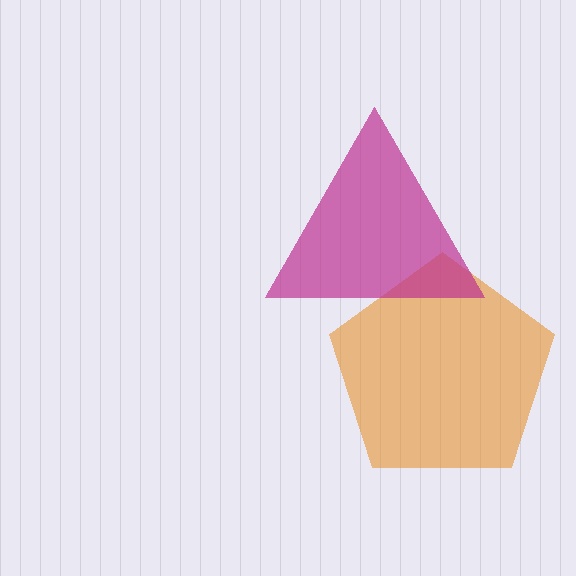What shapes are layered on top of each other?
The layered shapes are: an orange pentagon, a magenta triangle.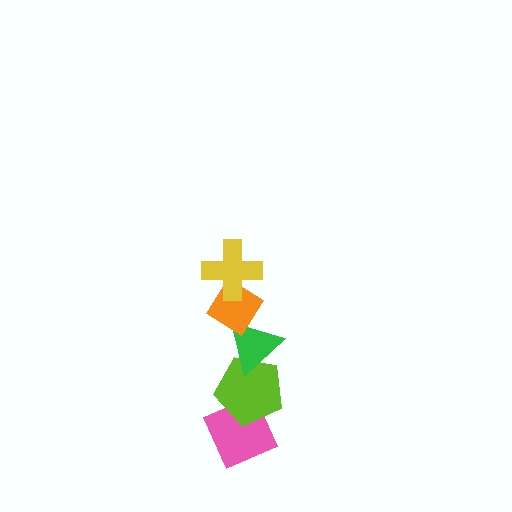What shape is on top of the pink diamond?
The lime pentagon is on top of the pink diamond.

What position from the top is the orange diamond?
The orange diamond is 2nd from the top.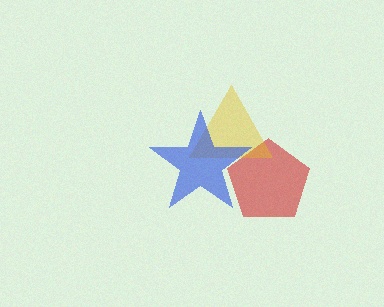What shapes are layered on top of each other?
The layered shapes are: a red pentagon, a yellow triangle, a blue star.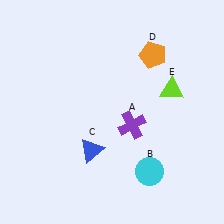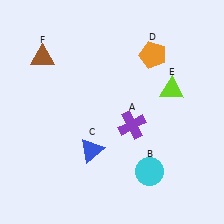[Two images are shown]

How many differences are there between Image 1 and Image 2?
There is 1 difference between the two images.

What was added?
A brown triangle (F) was added in Image 2.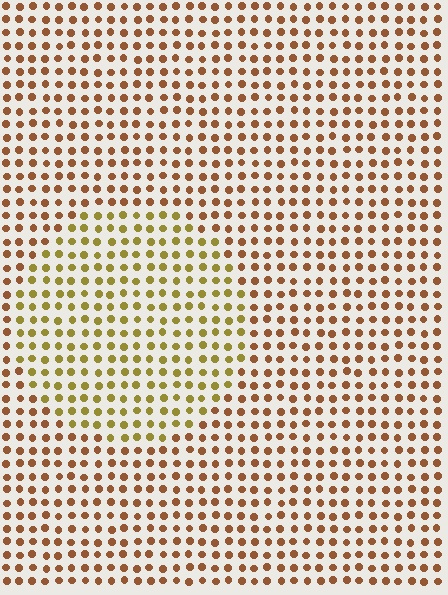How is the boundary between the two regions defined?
The boundary is defined purely by a slight shift in hue (about 33 degrees). Spacing, size, and orientation are identical on both sides.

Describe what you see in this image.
The image is filled with small brown elements in a uniform arrangement. A circle-shaped region is visible where the elements are tinted to a slightly different hue, forming a subtle color boundary.